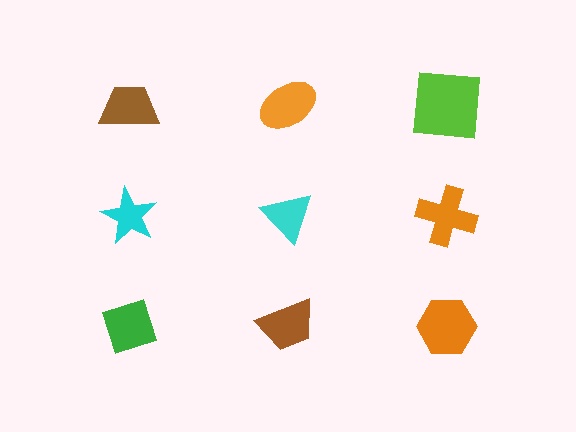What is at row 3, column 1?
A green diamond.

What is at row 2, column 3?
An orange cross.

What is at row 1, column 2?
An orange ellipse.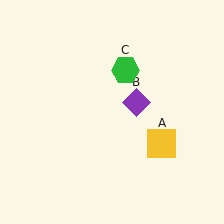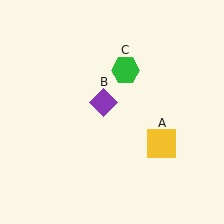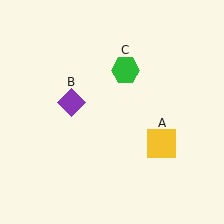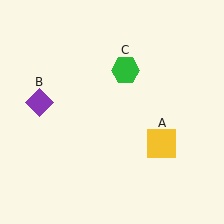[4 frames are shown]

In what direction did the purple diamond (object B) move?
The purple diamond (object B) moved left.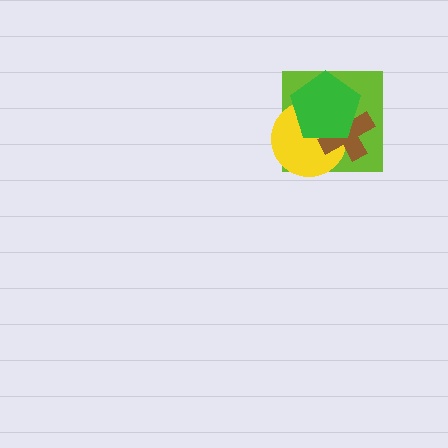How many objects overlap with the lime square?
3 objects overlap with the lime square.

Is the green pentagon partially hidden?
No, no other shape covers it.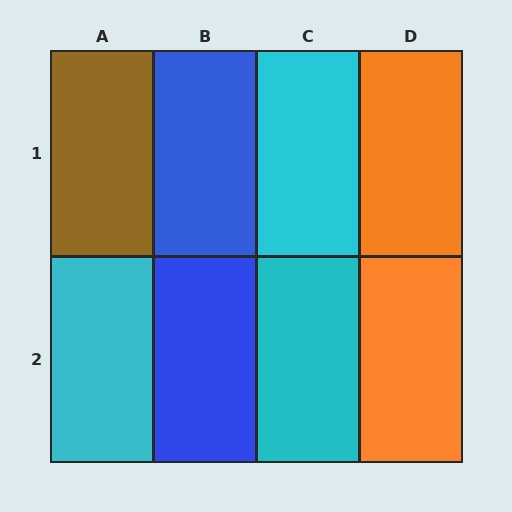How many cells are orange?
2 cells are orange.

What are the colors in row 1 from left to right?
Brown, blue, cyan, orange.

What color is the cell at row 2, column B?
Blue.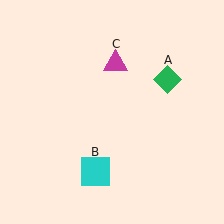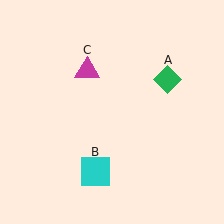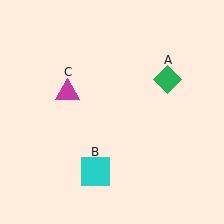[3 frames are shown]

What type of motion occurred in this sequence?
The magenta triangle (object C) rotated counterclockwise around the center of the scene.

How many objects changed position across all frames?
1 object changed position: magenta triangle (object C).